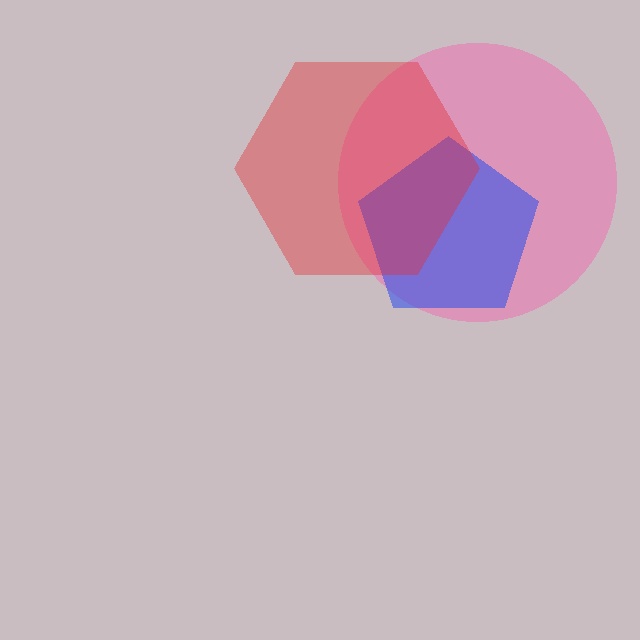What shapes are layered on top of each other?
The layered shapes are: a pink circle, a blue pentagon, a red hexagon.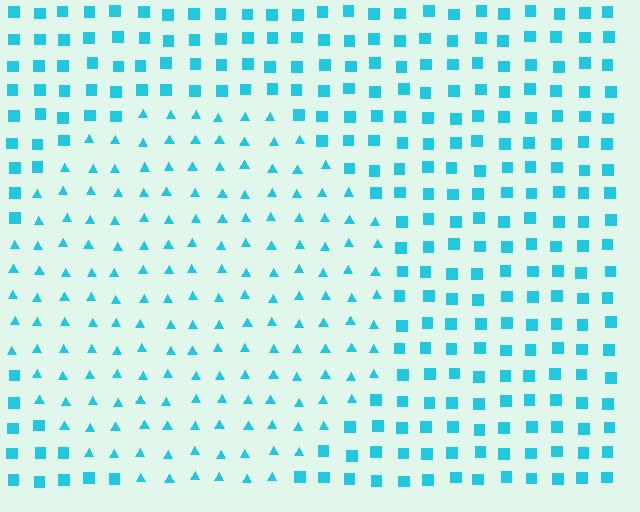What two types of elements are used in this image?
The image uses triangles inside the circle region and squares outside it.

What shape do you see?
I see a circle.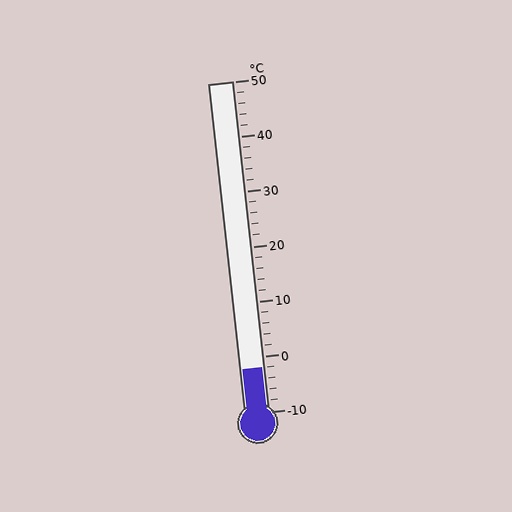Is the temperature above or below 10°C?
The temperature is below 10°C.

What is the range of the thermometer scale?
The thermometer scale ranges from -10°C to 50°C.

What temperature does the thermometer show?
The thermometer shows approximately -2°C.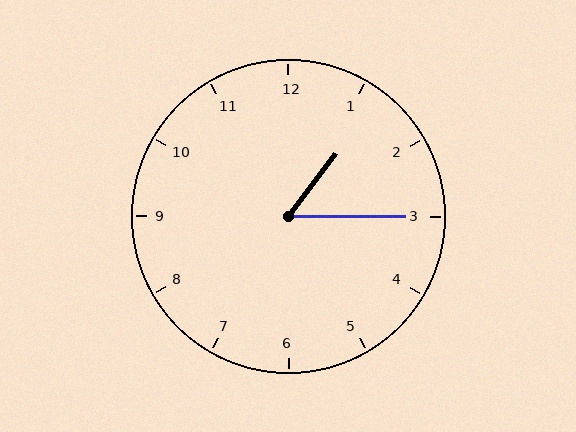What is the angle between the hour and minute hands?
Approximately 52 degrees.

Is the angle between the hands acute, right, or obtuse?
It is acute.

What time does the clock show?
1:15.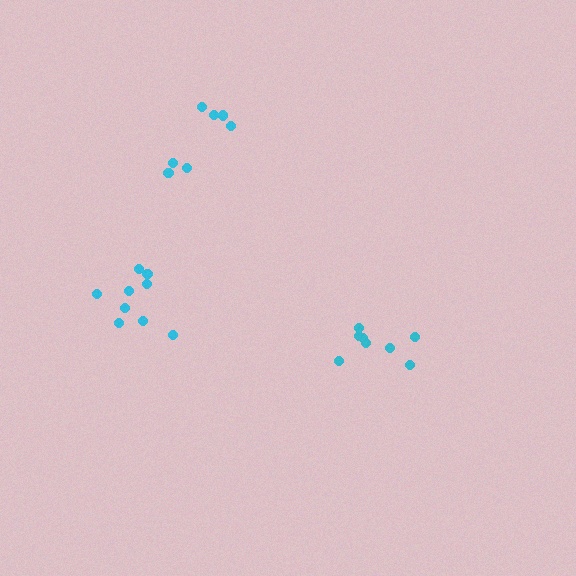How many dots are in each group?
Group 1: 8 dots, Group 2: 9 dots, Group 3: 7 dots (24 total).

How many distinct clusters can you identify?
There are 3 distinct clusters.